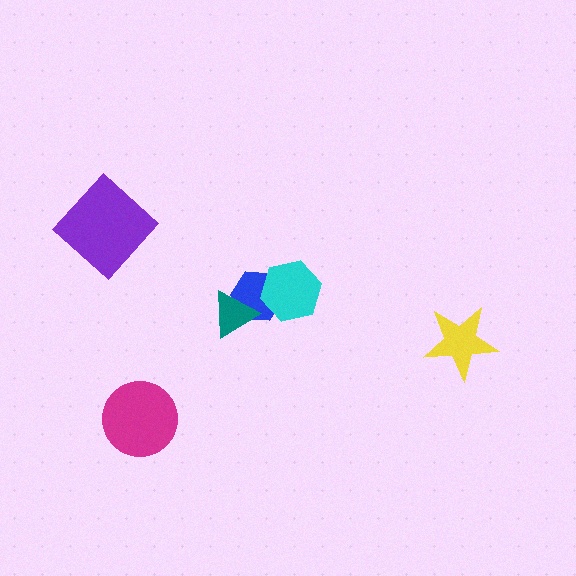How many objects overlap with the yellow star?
0 objects overlap with the yellow star.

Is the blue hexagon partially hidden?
Yes, it is partially covered by another shape.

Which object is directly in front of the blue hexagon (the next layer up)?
The teal triangle is directly in front of the blue hexagon.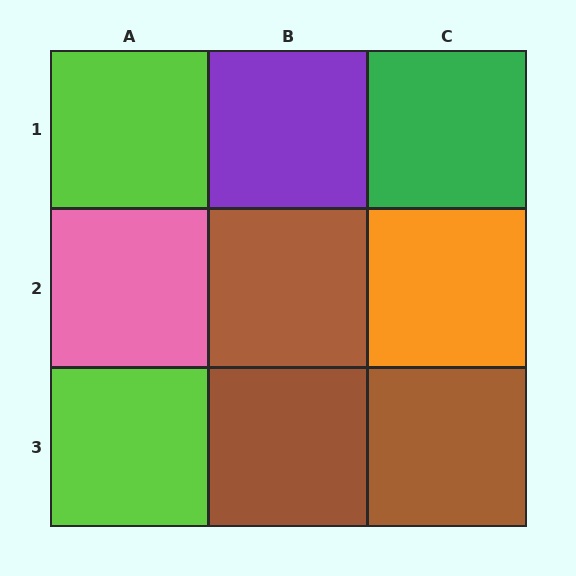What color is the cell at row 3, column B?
Brown.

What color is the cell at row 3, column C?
Brown.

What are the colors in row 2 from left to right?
Pink, brown, orange.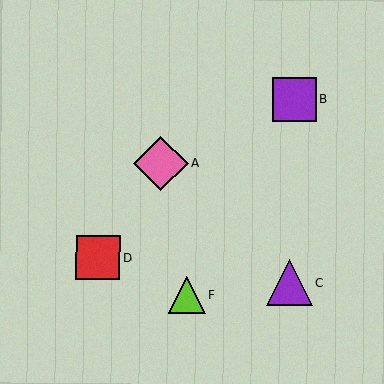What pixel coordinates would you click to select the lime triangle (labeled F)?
Click at (187, 295) to select the lime triangle F.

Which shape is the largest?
The pink diamond (labeled A) is the largest.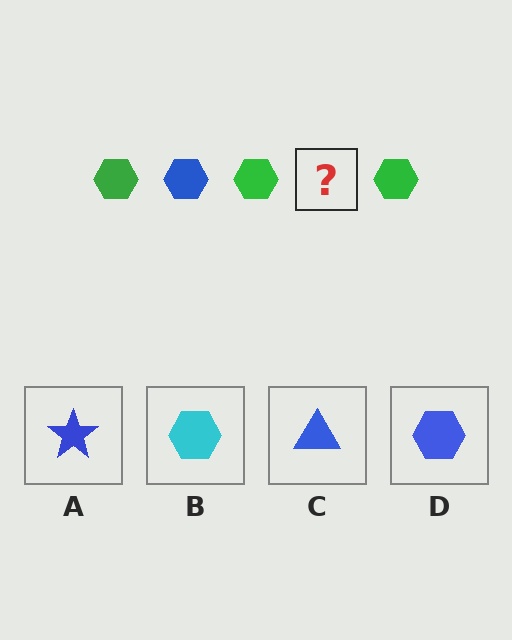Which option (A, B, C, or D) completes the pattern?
D.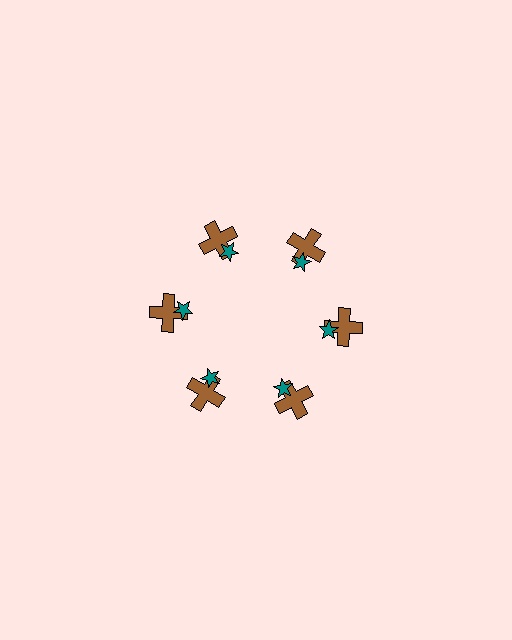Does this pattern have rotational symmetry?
Yes, this pattern has 6-fold rotational symmetry. It looks the same after rotating 60 degrees around the center.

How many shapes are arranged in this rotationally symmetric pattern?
There are 12 shapes, arranged in 6 groups of 2.